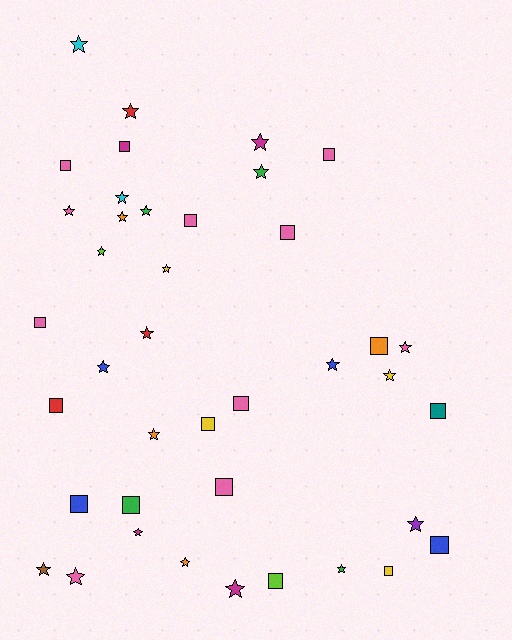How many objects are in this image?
There are 40 objects.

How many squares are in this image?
There are 17 squares.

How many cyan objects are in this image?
There are 2 cyan objects.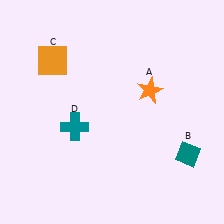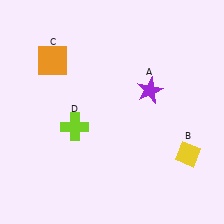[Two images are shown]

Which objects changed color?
A changed from orange to purple. B changed from teal to yellow. D changed from teal to lime.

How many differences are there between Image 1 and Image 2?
There are 3 differences between the two images.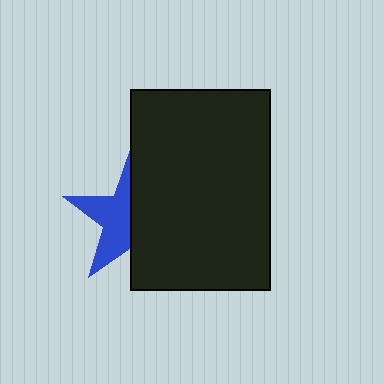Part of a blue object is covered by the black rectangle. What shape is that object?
It is a star.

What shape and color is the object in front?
The object in front is a black rectangle.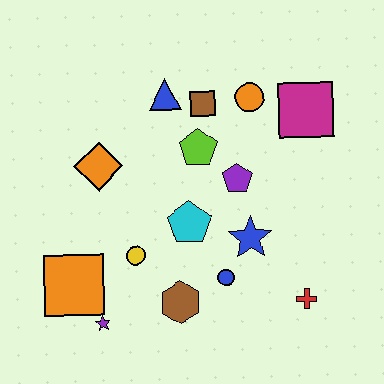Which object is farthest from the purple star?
The magenta square is farthest from the purple star.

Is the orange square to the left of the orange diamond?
Yes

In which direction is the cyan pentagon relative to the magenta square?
The cyan pentagon is to the left of the magenta square.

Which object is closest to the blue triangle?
The brown square is closest to the blue triangle.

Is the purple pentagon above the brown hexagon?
Yes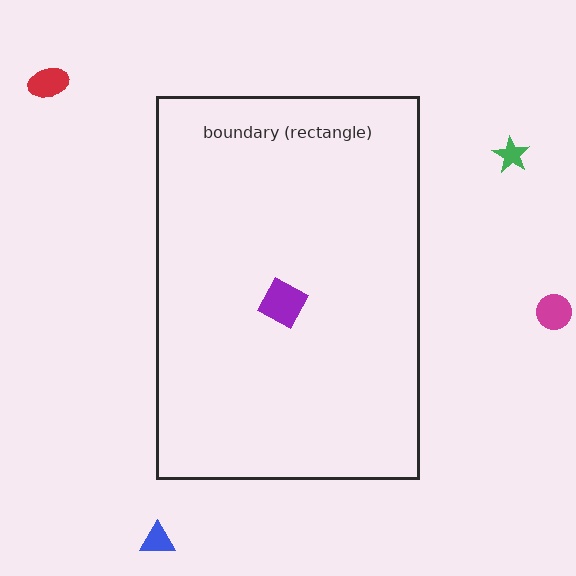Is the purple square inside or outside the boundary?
Inside.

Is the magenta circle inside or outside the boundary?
Outside.